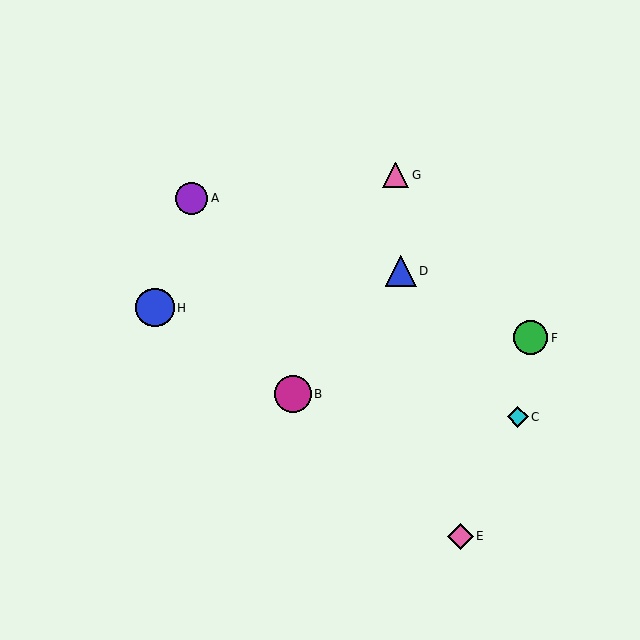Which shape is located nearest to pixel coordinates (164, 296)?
The blue circle (labeled H) at (155, 308) is nearest to that location.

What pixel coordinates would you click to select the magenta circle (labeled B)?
Click at (293, 394) to select the magenta circle B.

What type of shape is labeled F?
Shape F is a green circle.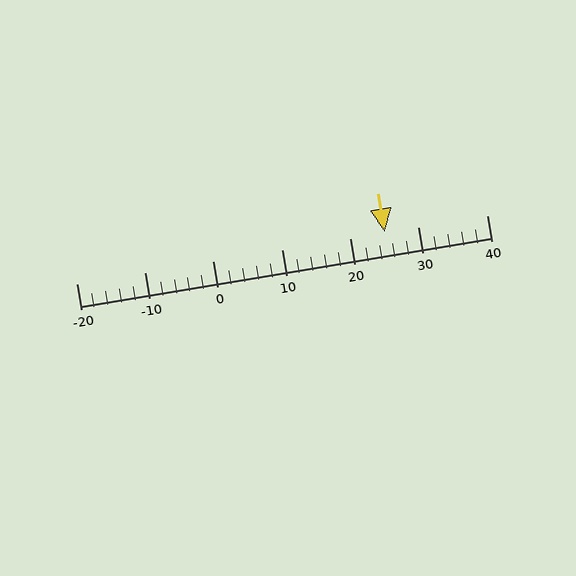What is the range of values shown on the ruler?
The ruler shows values from -20 to 40.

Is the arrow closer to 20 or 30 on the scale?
The arrow is closer to 30.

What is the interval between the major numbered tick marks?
The major tick marks are spaced 10 units apart.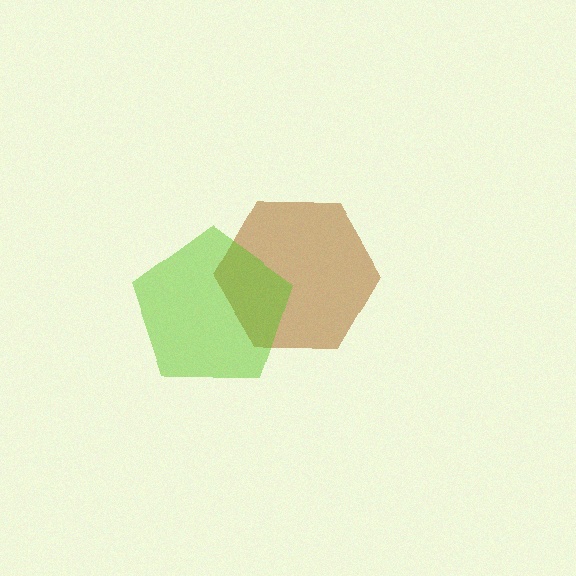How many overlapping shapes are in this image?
There are 2 overlapping shapes in the image.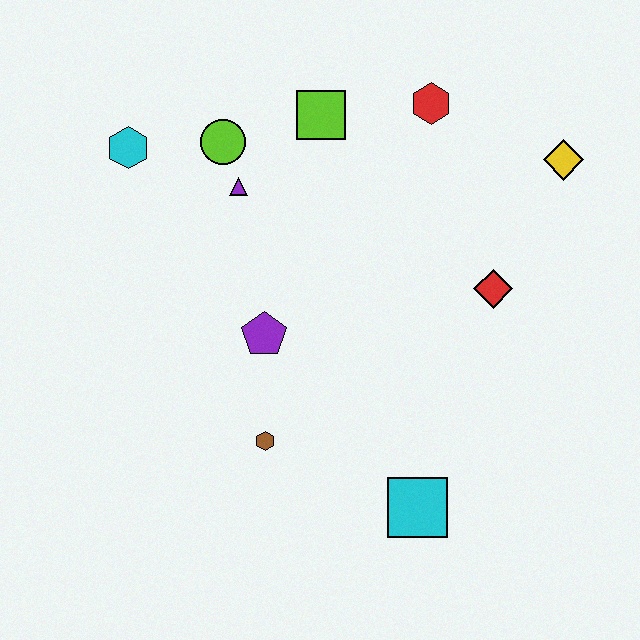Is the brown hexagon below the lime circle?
Yes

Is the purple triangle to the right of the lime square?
No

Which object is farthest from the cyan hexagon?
The cyan square is farthest from the cyan hexagon.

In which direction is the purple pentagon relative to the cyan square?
The purple pentagon is above the cyan square.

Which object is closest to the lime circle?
The purple triangle is closest to the lime circle.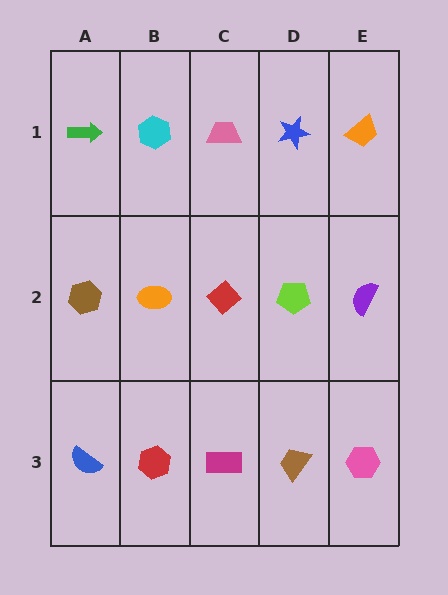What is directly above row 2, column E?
An orange trapezoid.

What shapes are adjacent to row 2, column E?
An orange trapezoid (row 1, column E), a pink hexagon (row 3, column E), a lime pentagon (row 2, column D).